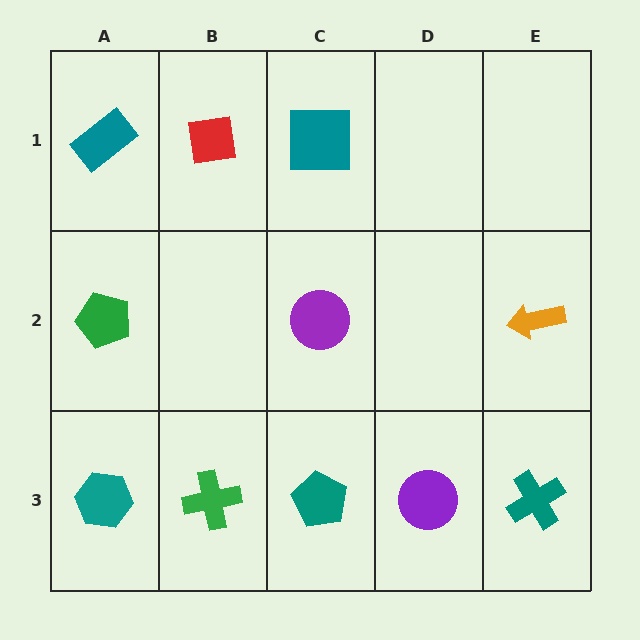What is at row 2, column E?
An orange arrow.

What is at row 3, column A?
A teal hexagon.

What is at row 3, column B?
A green cross.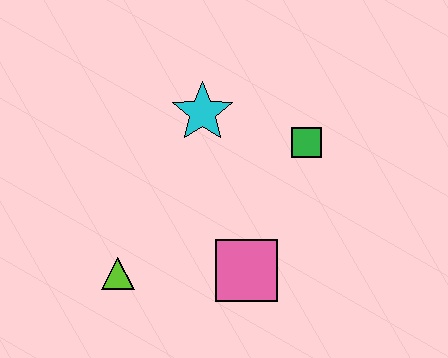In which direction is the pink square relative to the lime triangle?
The pink square is to the right of the lime triangle.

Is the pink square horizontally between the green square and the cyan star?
Yes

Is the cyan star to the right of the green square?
No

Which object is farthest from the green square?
The lime triangle is farthest from the green square.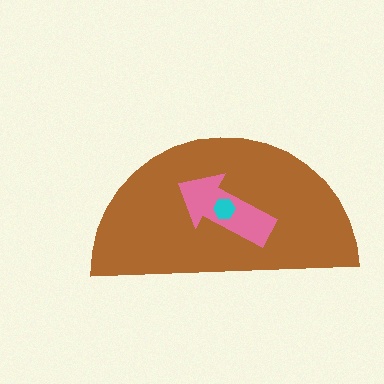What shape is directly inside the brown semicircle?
The pink arrow.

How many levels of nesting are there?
3.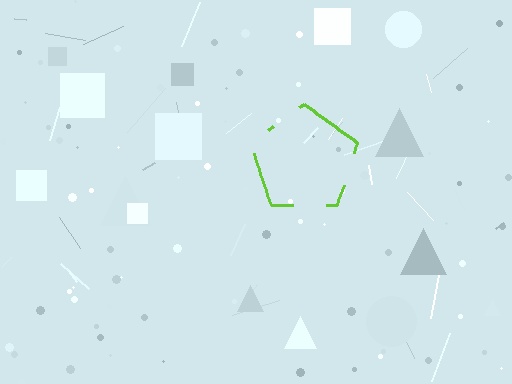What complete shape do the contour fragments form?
The contour fragments form a pentagon.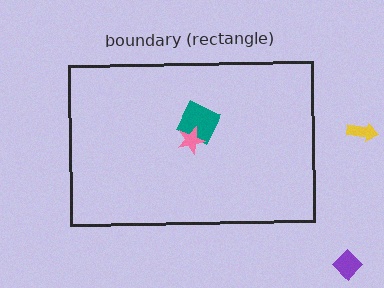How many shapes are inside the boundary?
2 inside, 2 outside.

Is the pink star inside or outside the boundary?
Inside.